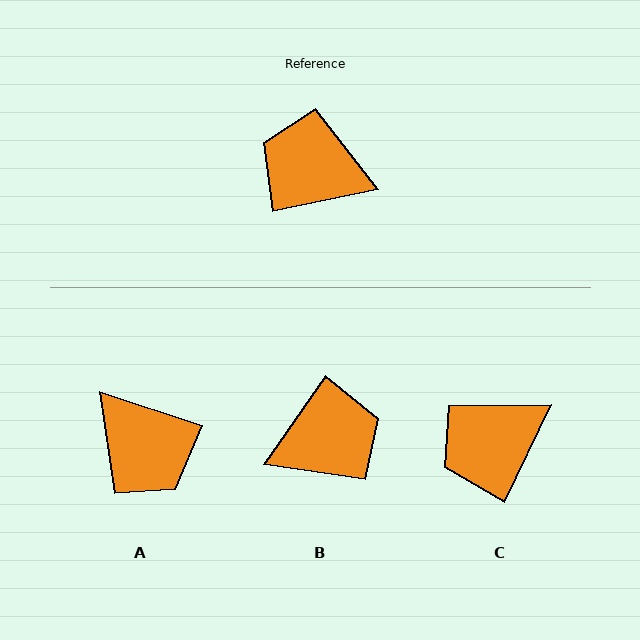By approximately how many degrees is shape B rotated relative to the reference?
Approximately 136 degrees clockwise.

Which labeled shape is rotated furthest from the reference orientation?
A, about 150 degrees away.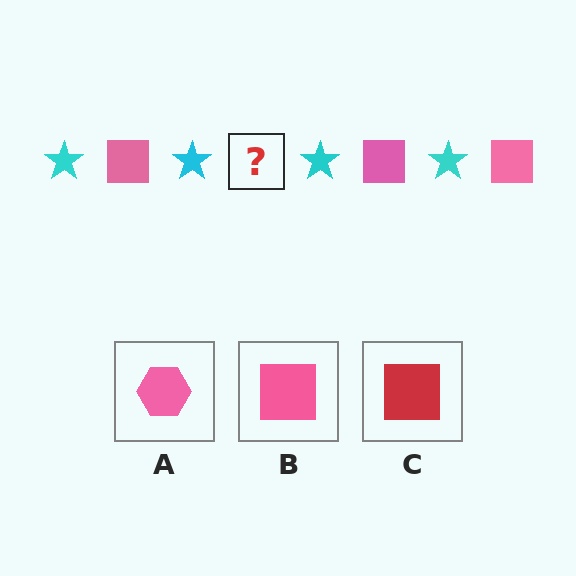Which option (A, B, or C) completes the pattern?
B.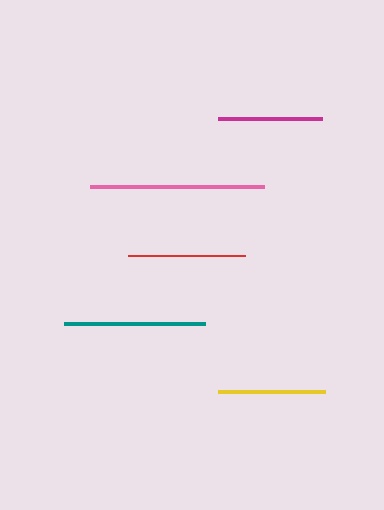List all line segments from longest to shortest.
From longest to shortest: pink, teal, red, yellow, magenta.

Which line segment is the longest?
The pink line is the longest at approximately 174 pixels.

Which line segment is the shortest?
The magenta line is the shortest at approximately 104 pixels.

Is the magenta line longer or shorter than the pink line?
The pink line is longer than the magenta line.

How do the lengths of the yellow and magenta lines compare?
The yellow and magenta lines are approximately the same length.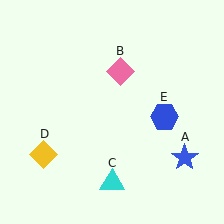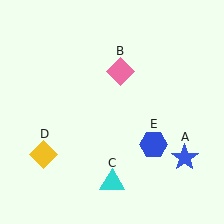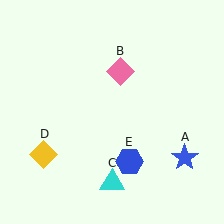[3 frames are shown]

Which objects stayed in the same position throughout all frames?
Blue star (object A) and pink diamond (object B) and cyan triangle (object C) and yellow diamond (object D) remained stationary.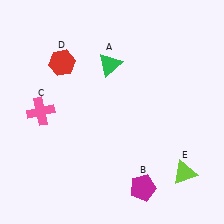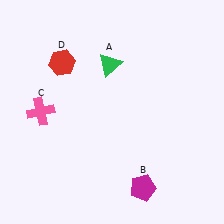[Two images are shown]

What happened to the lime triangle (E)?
The lime triangle (E) was removed in Image 2. It was in the bottom-right area of Image 1.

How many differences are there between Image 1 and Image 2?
There is 1 difference between the two images.